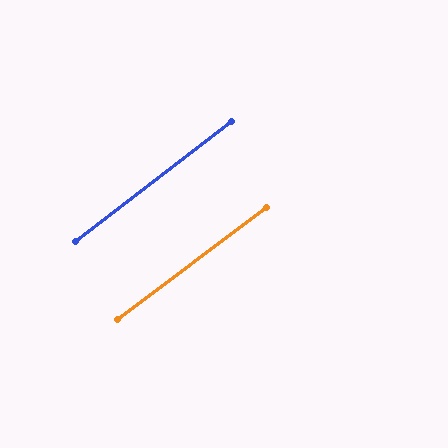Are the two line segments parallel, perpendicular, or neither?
Parallel — their directions differ by only 0.5°.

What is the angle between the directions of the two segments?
Approximately 1 degree.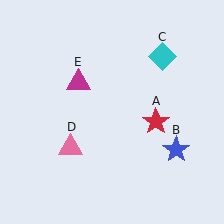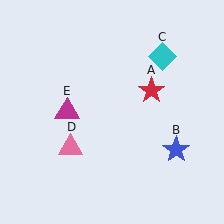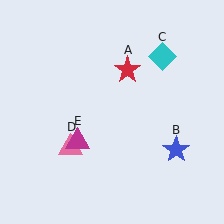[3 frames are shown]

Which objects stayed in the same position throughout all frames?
Blue star (object B) and cyan diamond (object C) and pink triangle (object D) remained stationary.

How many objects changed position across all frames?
2 objects changed position: red star (object A), magenta triangle (object E).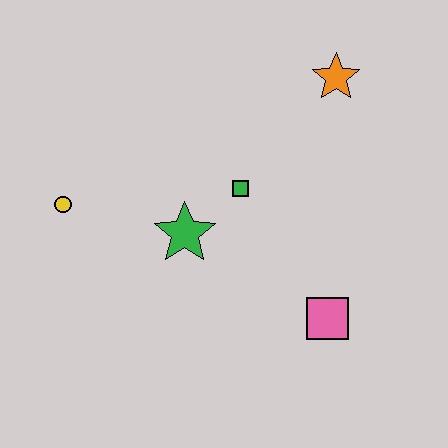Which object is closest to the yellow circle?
The green star is closest to the yellow circle.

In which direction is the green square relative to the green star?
The green square is to the right of the green star.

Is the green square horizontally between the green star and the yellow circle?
No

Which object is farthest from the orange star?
The yellow circle is farthest from the orange star.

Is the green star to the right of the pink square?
No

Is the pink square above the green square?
No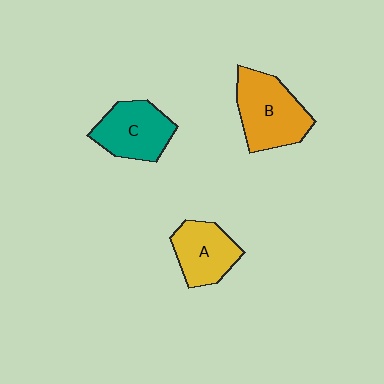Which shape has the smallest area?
Shape A (yellow).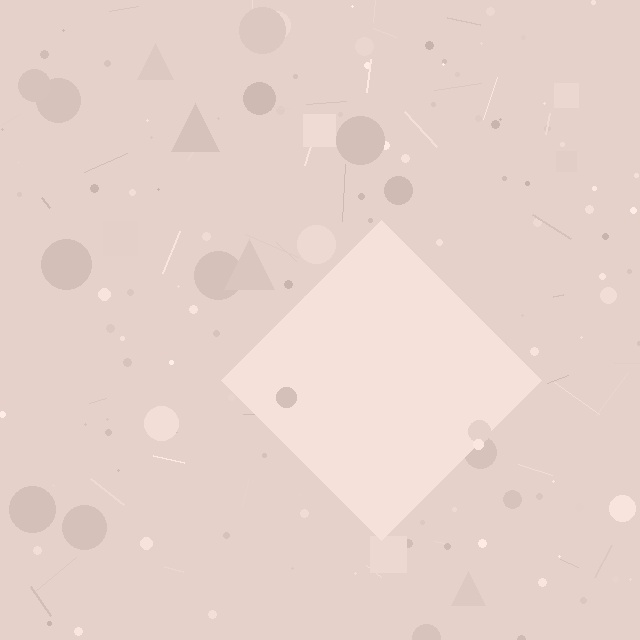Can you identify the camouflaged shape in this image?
The camouflaged shape is a diamond.